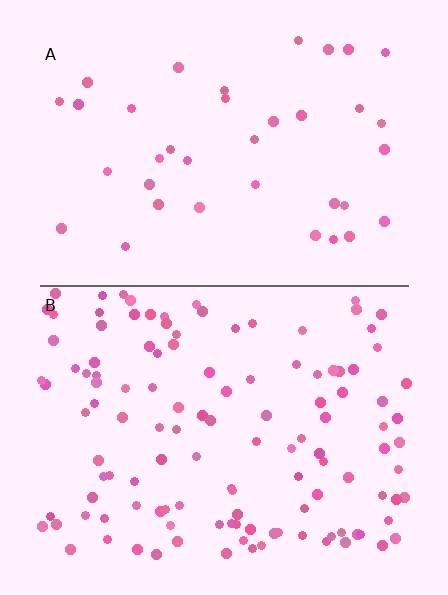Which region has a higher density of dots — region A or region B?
B (the bottom).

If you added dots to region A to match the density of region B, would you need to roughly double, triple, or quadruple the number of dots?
Approximately triple.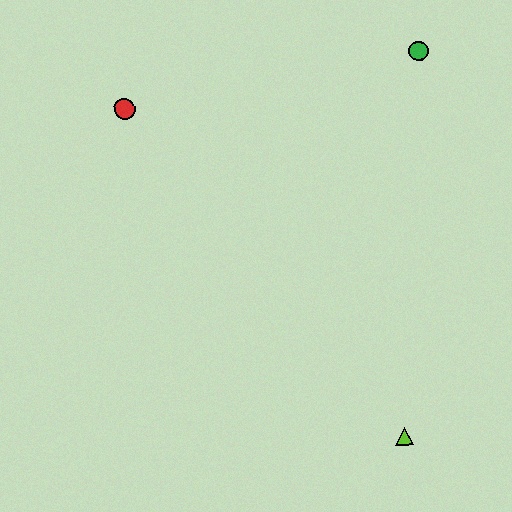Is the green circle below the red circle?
No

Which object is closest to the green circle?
The red circle is closest to the green circle.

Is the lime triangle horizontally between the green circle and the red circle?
Yes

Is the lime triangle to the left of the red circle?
No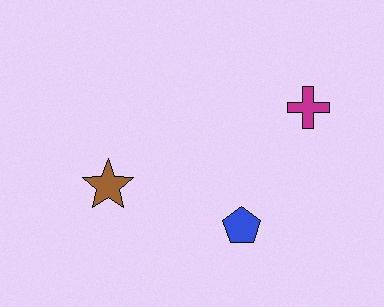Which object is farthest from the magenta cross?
The brown star is farthest from the magenta cross.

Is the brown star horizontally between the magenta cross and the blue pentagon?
No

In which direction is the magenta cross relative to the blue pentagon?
The magenta cross is above the blue pentagon.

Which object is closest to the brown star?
The blue pentagon is closest to the brown star.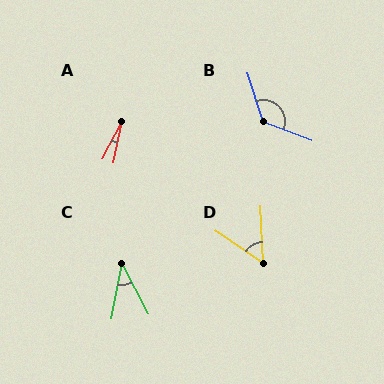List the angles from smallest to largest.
A (16°), C (39°), D (54°), B (129°).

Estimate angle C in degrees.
Approximately 39 degrees.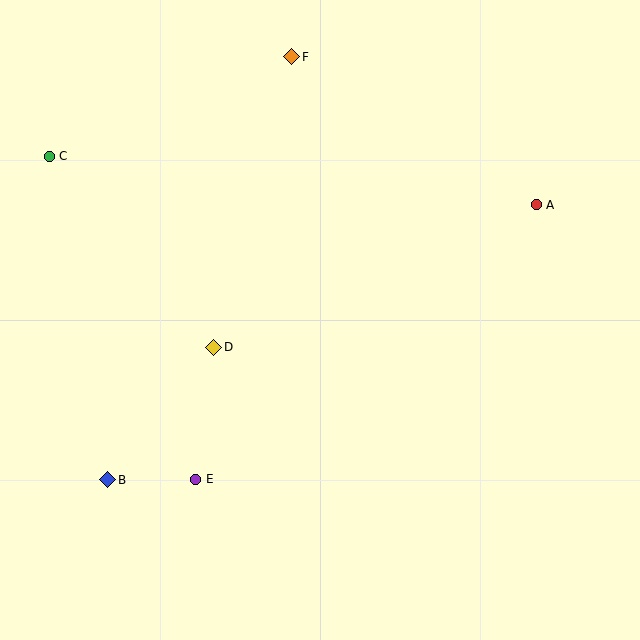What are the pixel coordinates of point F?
Point F is at (292, 57).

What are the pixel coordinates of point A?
Point A is at (536, 205).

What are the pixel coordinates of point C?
Point C is at (49, 156).